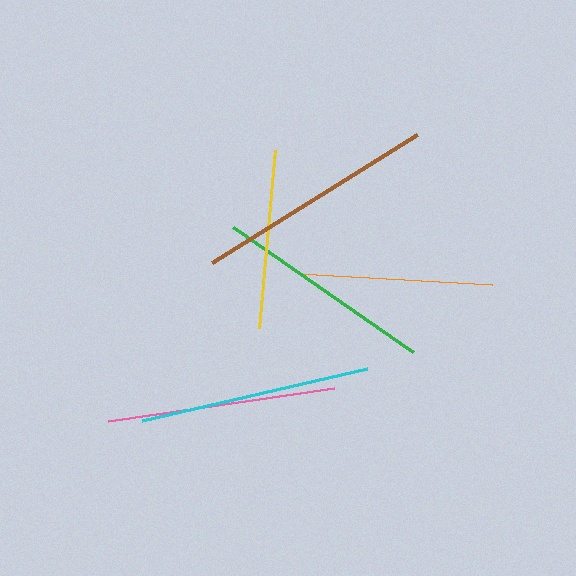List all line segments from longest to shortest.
From longest to shortest: brown, cyan, pink, green, orange, yellow.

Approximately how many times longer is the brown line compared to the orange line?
The brown line is approximately 1.2 times the length of the orange line.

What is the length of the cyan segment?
The cyan segment is approximately 231 pixels long.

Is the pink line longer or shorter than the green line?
The pink line is longer than the green line.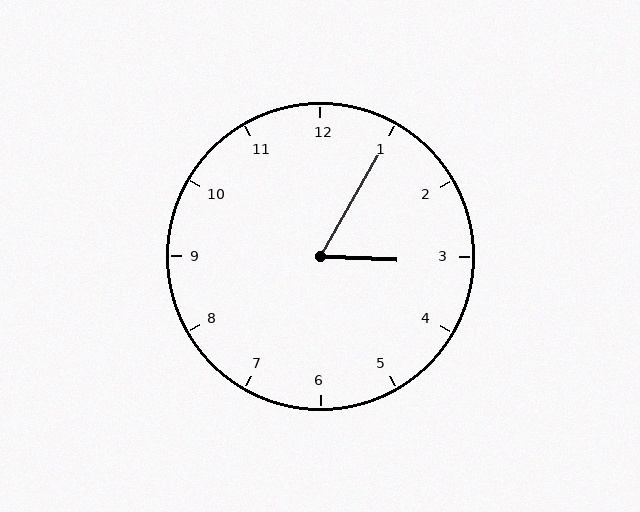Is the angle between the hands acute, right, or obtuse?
It is acute.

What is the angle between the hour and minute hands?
Approximately 62 degrees.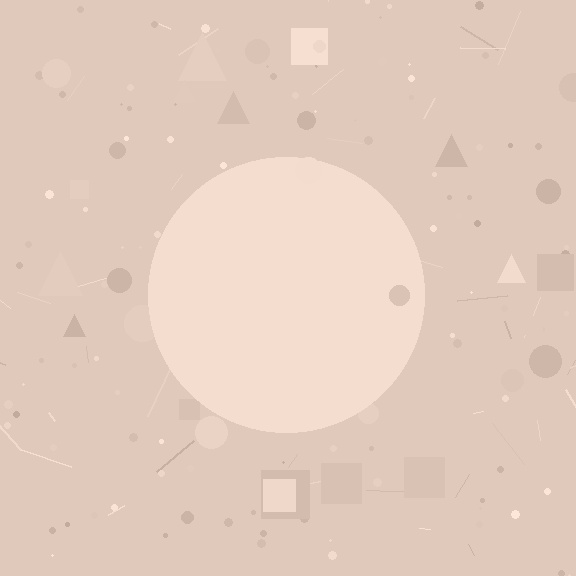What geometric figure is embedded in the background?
A circle is embedded in the background.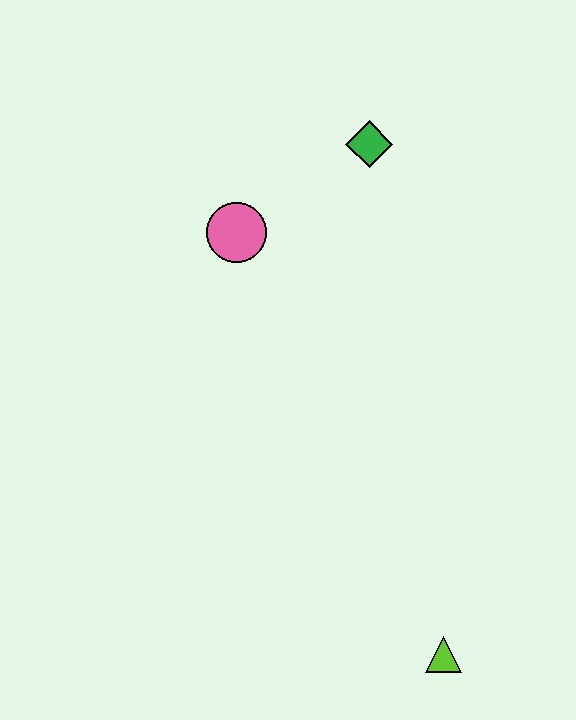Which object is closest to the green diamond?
The pink circle is closest to the green diamond.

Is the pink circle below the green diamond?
Yes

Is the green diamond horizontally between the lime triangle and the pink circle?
Yes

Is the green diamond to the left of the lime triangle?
Yes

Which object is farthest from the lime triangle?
The green diamond is farthest from the lime triangle.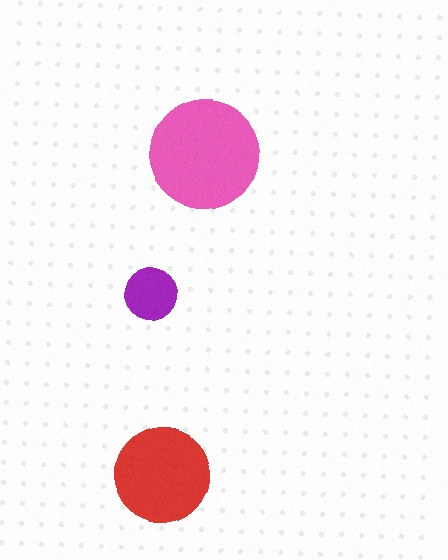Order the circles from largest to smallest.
the pink one, the red one, the purple one.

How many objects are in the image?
There are 3 objects in the image.